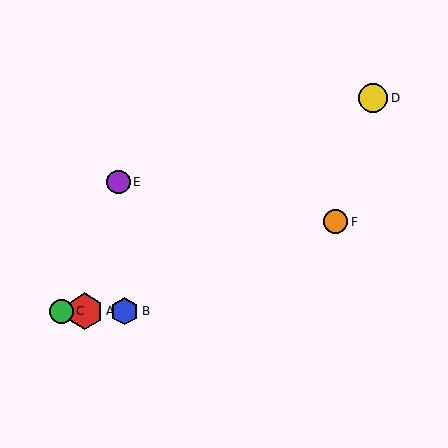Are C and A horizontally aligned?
Yes, both are at y≈311.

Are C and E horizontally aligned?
No, C is at y≈311 and E is at y≈182.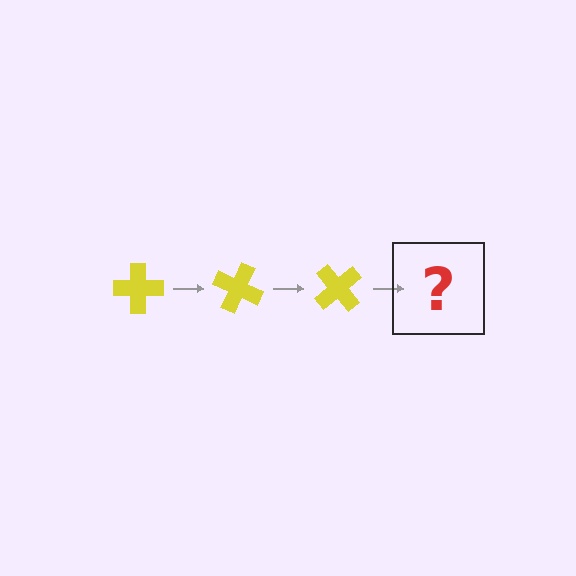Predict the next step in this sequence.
The next step is a yellow cross rotated 75 degrees.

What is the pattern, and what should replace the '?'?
The pattern is that the cross rotates 25 degrees each step. The '?' should be a yellow cross rotated 75 degrees.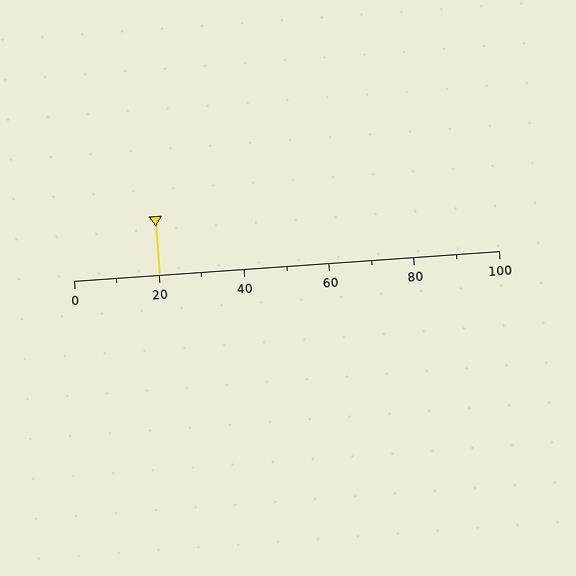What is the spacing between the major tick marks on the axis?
The major ticks are spaced 20 apart.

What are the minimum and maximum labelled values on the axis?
The axis runs from 0 to 100.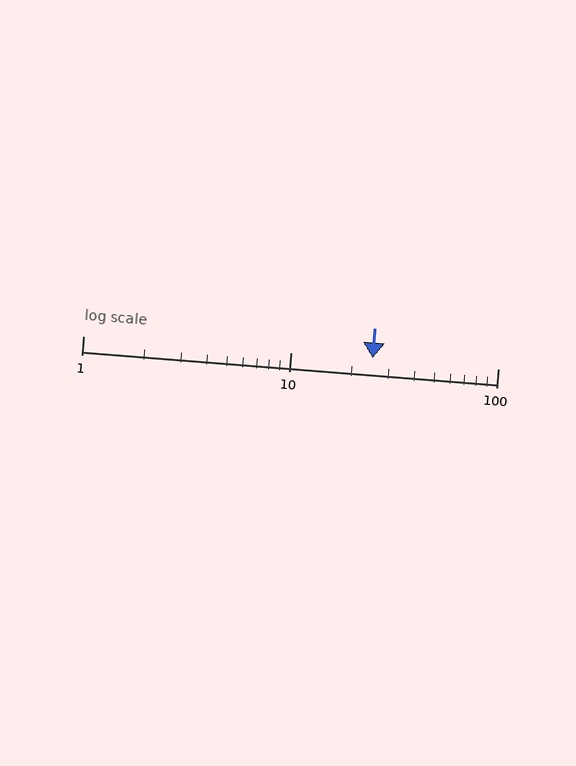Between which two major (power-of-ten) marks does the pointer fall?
The pointer is between 10 and 100.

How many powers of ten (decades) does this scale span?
The scale spans 2 decades, from 1 to 100.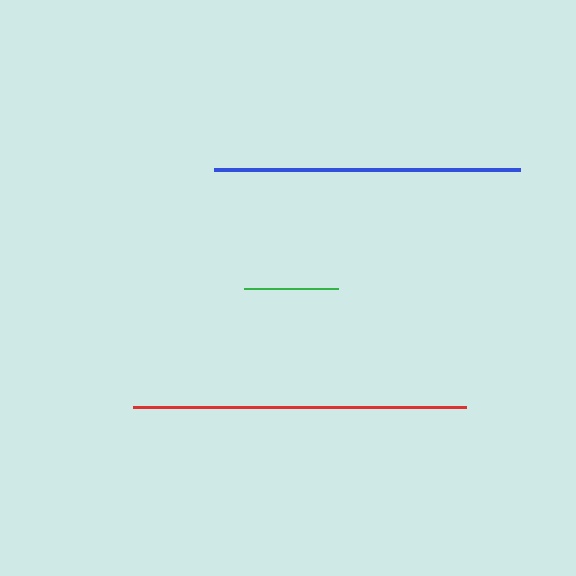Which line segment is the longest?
The red line is the longest at approximately 333 pixels.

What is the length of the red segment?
The red segment is approximately 333 pixels long.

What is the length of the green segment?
The green segment is approximately 94 pixels long.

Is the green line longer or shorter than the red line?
The red line is longer than the green line.